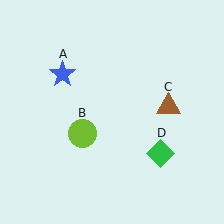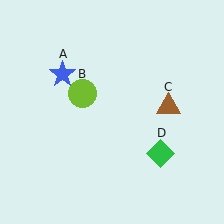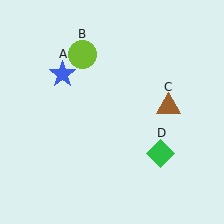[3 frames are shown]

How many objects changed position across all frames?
1 object changed position: lime circle (object B).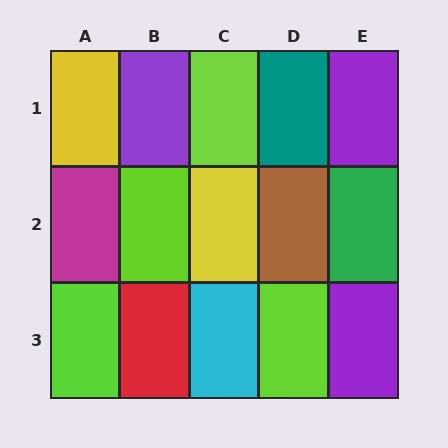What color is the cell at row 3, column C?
Cyan.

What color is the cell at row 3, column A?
Lime.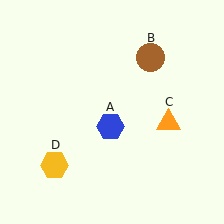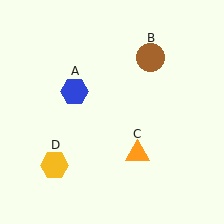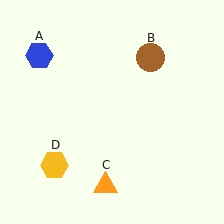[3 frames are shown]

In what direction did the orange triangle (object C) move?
The orange triangle (object C) moved down and to the left.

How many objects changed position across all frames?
2 objects changed position: blue hexagon (object A), orange triangle (object C).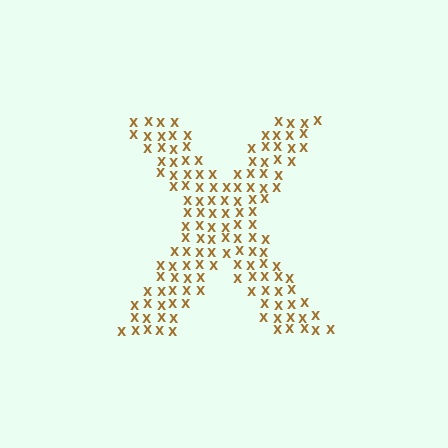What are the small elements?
The small elements are letter X's.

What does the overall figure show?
The overall figure shows the letter X.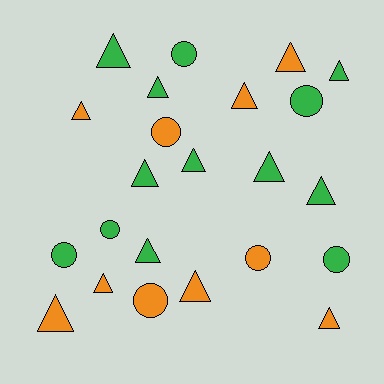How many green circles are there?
There are 5 green circles.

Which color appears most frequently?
Green, with 13 objects.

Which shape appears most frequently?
Triangle, with 15 objects.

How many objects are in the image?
There are 23 objects.